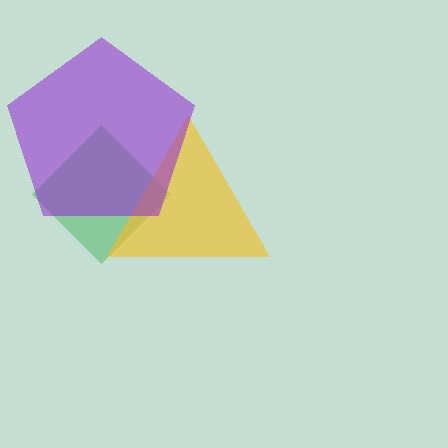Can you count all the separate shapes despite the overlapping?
Yes, there are 3 separate shapes.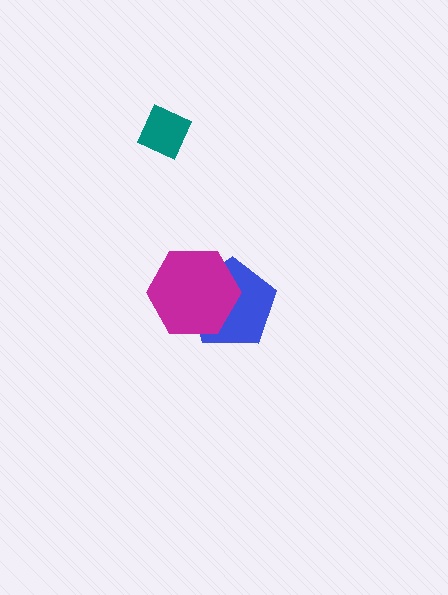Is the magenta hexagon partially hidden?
No, no other shape covers it.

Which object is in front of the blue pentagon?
The magenta hexagon is in front of the blue pentagon.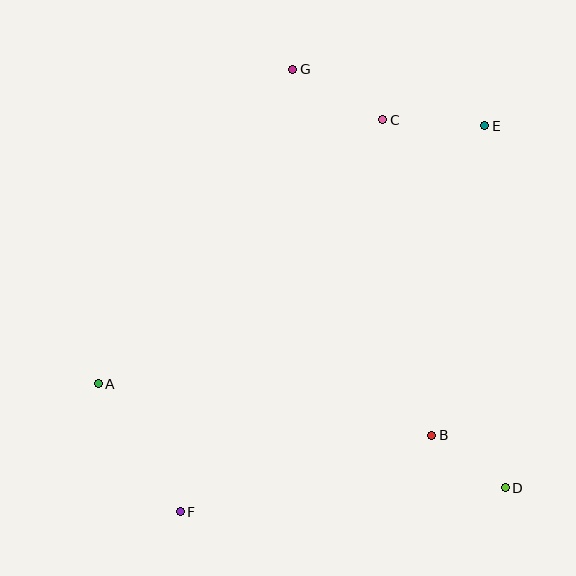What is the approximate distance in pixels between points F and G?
The distance between F and G is approximately 457 pixels.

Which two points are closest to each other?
Points B and D are closest to each other.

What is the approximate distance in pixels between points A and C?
The distance between A and C is approximately 388 pixels.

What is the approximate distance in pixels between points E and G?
The distance between E and G is approximately 201 pixels.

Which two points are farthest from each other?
Points E and F are farthest from each other.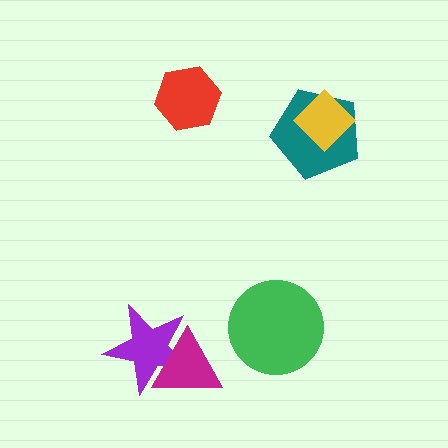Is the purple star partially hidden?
Yes, it is partially covered by another shape.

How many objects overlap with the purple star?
1 object overlaps with the purple star.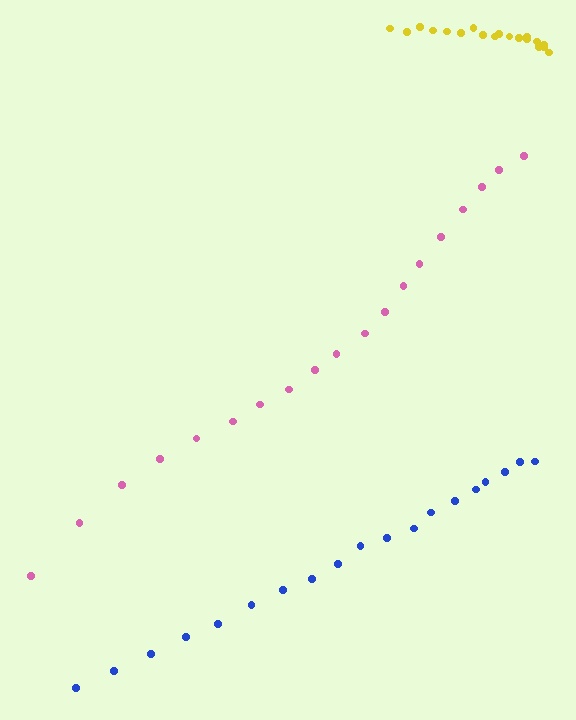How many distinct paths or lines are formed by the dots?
There are 3 distinct paths.